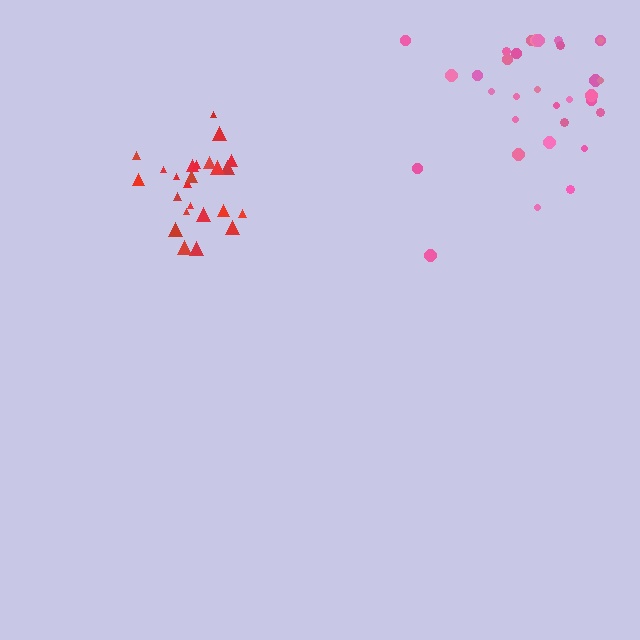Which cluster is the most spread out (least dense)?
Pink.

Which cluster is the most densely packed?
Red.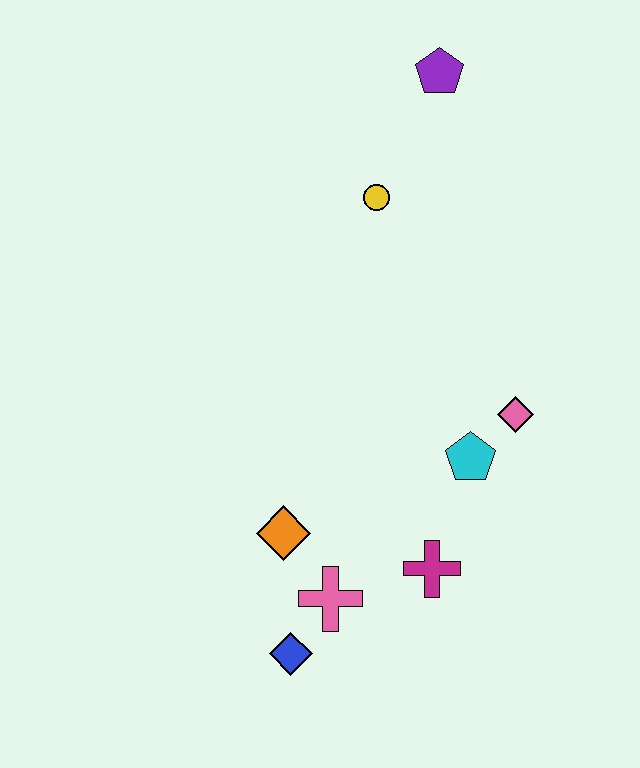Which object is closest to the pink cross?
The blue diamond is closest to the pink cross.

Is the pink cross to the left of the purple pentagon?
Yes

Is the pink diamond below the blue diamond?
No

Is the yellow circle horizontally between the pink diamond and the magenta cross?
No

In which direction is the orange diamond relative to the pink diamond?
The orange diamond is to the left of the pink diamond.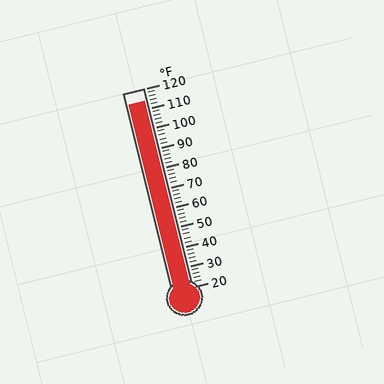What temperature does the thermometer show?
The thermometer shows approximately 114°F.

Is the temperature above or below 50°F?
The temperature is above 50°F.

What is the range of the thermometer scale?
The thermometer scale ranges from 20°F to 120°F.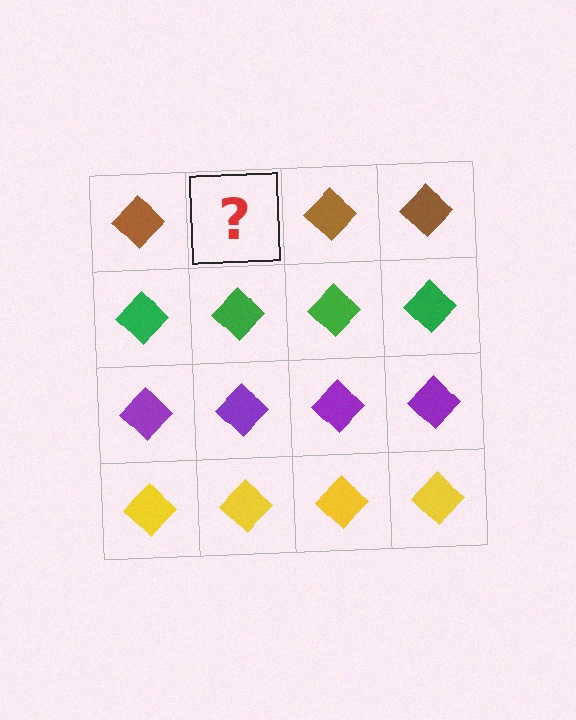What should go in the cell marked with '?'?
The missing cell should contain a brown diamond.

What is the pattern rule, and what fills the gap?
The rule is that each row has a consistent color. The gap should be filled with a brown diamond.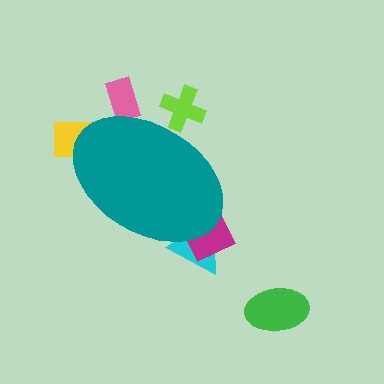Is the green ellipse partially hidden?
No, the green ellipse is fully visible.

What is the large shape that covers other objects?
A teal ellipse.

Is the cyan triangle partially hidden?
Yes, the cyan triangle is partially hidden behind the teal ellipse.